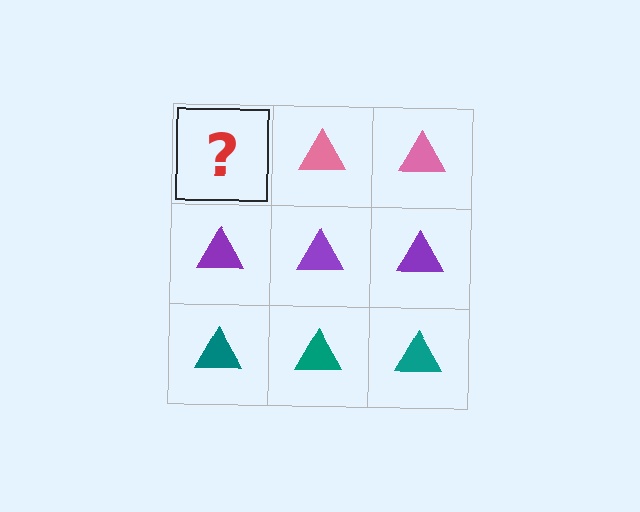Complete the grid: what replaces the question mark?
The question mark should be replaced with a pink triangle.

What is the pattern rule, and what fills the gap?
The rule is that each row has a consistent color. The gap should be filled with a pink triangle.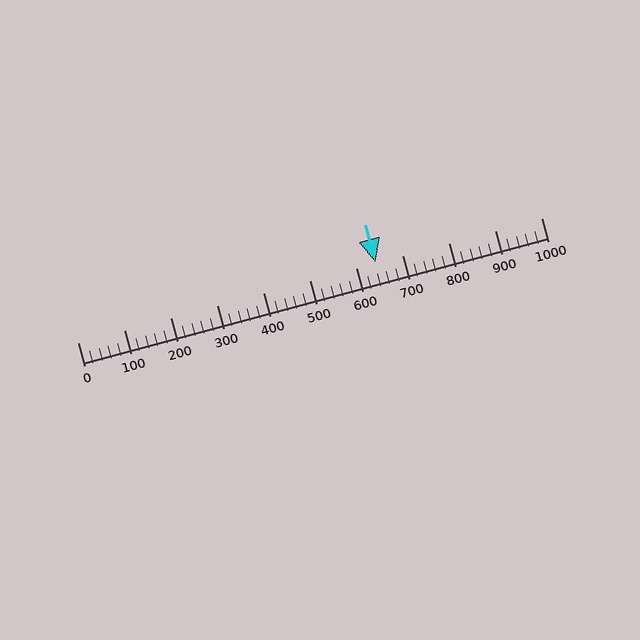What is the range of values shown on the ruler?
The ruler shows values from 0 to 1000.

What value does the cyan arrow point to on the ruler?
The cyan arrow points to approximately 643.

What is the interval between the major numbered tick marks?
The major tick marks are spaced 100 units apart.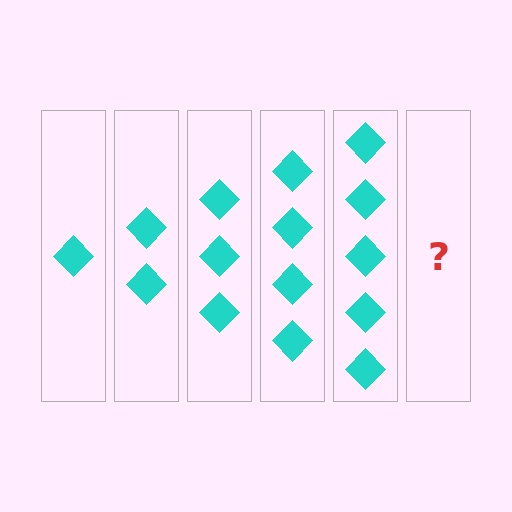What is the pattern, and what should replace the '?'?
The pattern is that each step adds one more diamond. The '?' should be 6 diamonds.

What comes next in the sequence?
The next element should be 6 diamonds.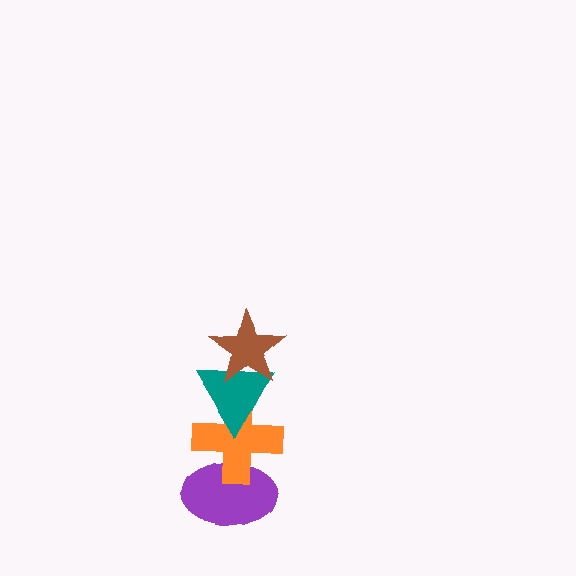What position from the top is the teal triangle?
The teal triangle is 2nd from the top.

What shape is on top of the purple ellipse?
The orange cross is on top of the purple ellipse.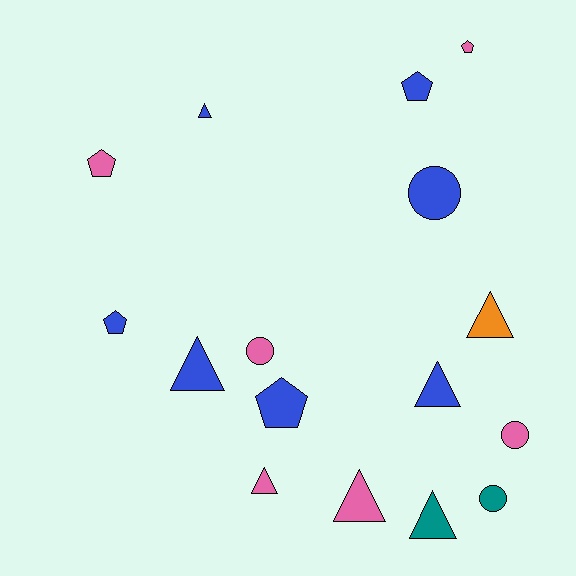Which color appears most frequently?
Blue, with 7 objects.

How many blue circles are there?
There is 1 blue circle.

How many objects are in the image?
There are 16 objects.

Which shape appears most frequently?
Triangle, with 7 objects.